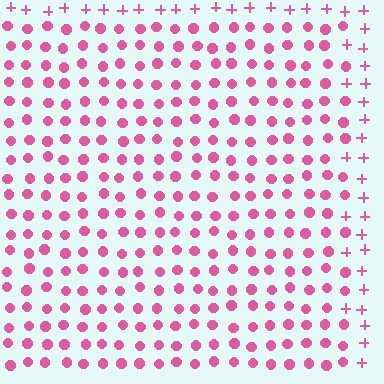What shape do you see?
I see a rectangle.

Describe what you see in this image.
The image is filled with small pink elements arranged in a uniform grid. A rectangle-shaped region contains circles, while the surrounding area contains plus signs. The boundary is defined purely by the change in element shape.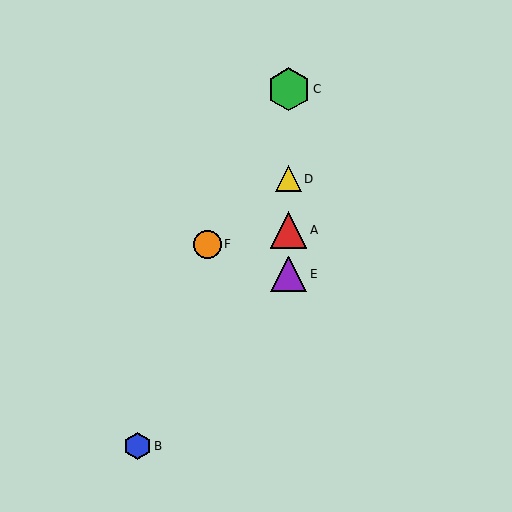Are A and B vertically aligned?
No, A is at x≈289 and B is at x≈137.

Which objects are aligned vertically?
Objects A, C, D, E are aligned vertically.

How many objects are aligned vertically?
4 objects (A, C, D, E) are aligned vertically.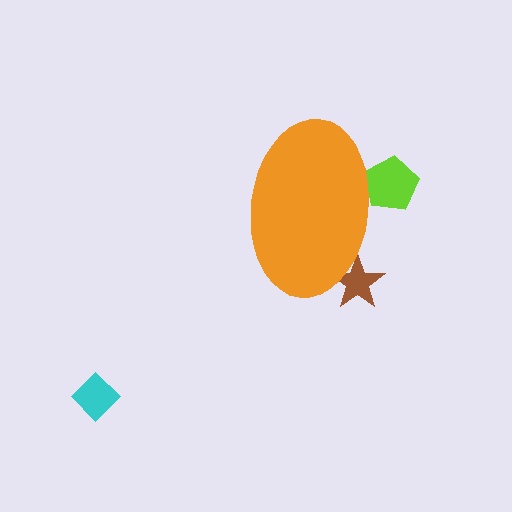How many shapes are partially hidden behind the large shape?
2 shapes are partially hidden.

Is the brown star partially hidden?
Yes, the brown star is partially hidden behind the orange ellipse.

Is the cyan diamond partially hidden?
No, the cyan diamond is fully visible.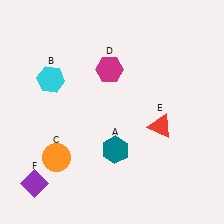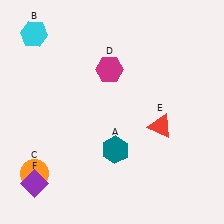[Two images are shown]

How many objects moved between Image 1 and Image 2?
2 objects moved between the two images.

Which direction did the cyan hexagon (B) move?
The cyan hexagon (B) moved up.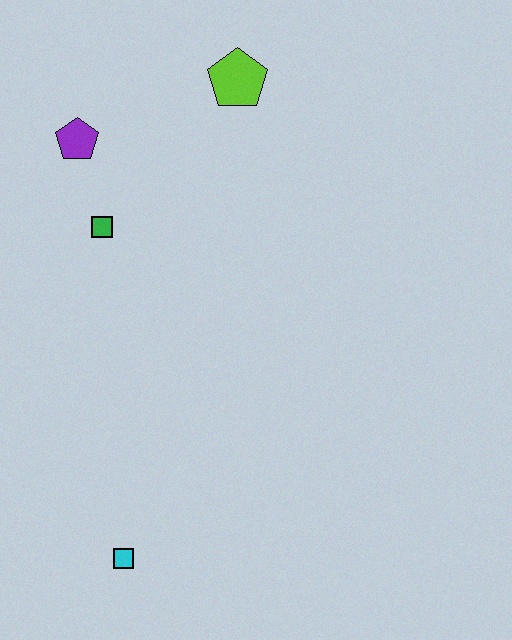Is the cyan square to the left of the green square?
No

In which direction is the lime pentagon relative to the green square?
The lime pentagon is above the green square.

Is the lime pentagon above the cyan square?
Yes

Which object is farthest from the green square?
The cyan square is farthest from the green square.